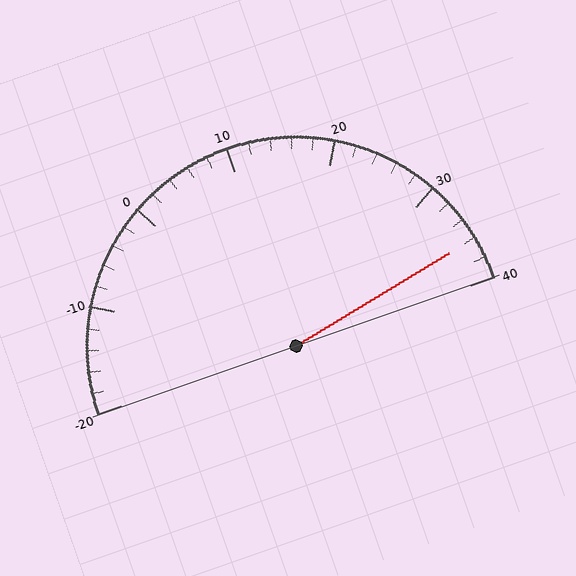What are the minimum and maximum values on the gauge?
The gauge ranges from -20 to 40.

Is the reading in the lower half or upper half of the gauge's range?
The reading is in the upper half of the range (-20 to 40).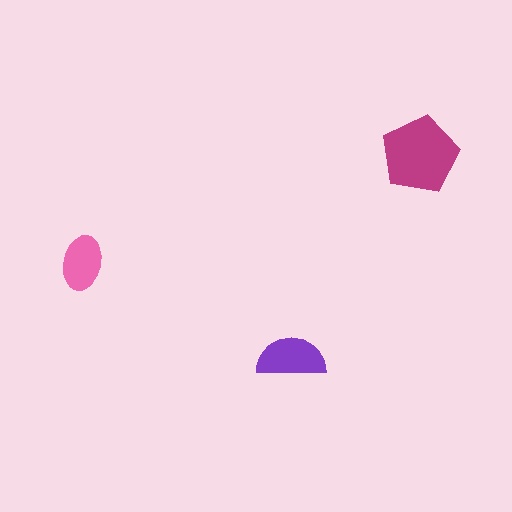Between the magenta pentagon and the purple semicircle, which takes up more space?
The magenta pentagon.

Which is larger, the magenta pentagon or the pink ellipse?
The magenta pentagon.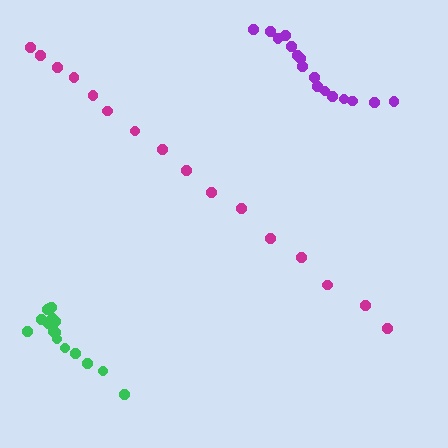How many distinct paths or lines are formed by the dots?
There are 3 distinct paths.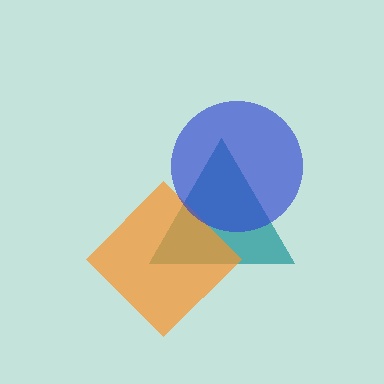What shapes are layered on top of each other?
The layered shapes are: a teal triangle, an orange diamond, a blue circle.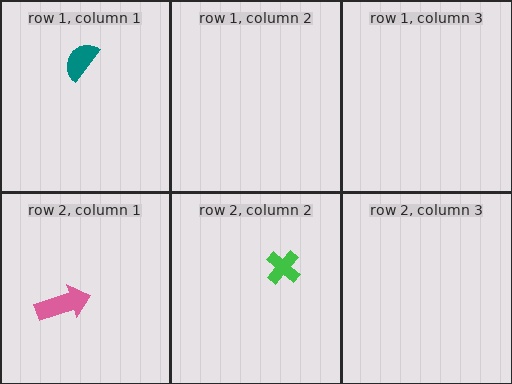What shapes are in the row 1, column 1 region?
The teal semicircle.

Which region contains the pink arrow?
The row 2, column 1 region.